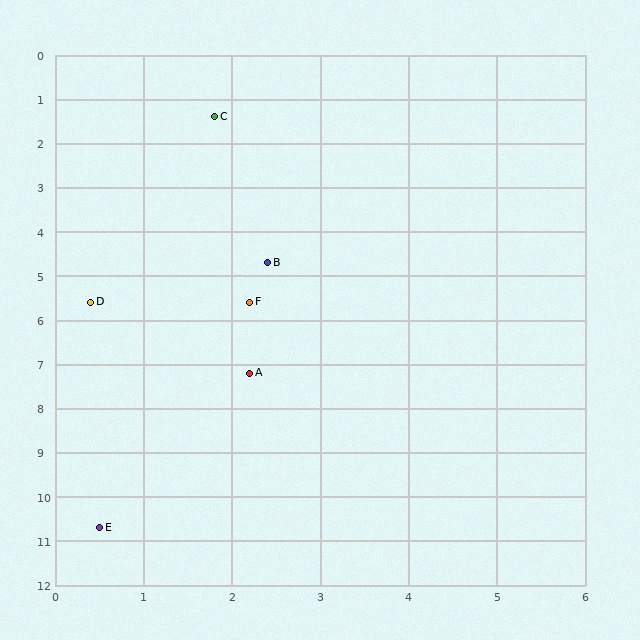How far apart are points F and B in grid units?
Points F and B are about 0.9 grid units apart.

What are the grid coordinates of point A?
Point A is at approximately (2.2, 7.2).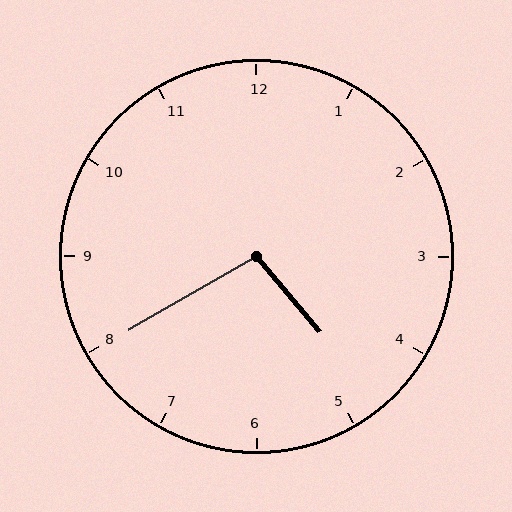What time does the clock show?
4:40.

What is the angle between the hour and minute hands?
Approximately 100 degrees.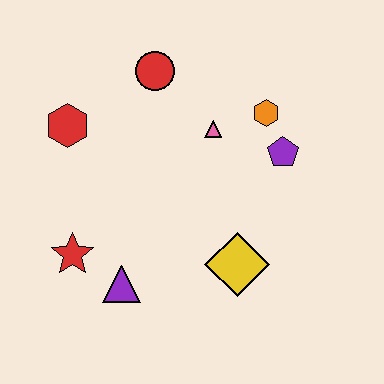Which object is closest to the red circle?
The pink triangle is closest to the red circle.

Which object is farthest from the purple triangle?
The orange hexagon is farthest from the purple triangle.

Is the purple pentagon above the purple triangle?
Yes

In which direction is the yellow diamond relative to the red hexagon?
The yellow diamond is to the right of the red hexagon.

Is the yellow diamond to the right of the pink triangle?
Yes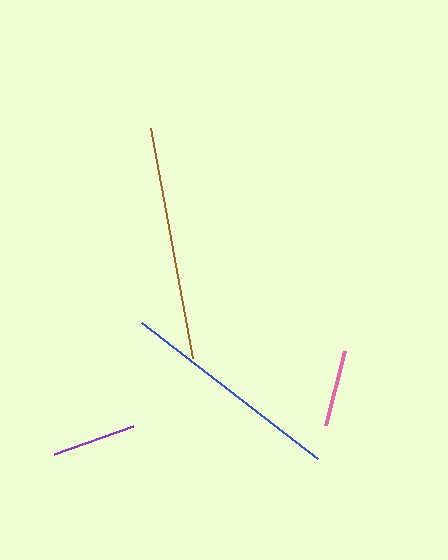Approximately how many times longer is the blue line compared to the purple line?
The blue line is approximately 2.7 times the length of the purple line.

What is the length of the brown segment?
The brown segment is approximately 234 pixels long.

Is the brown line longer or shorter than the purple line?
The brown line is longer than the purple line.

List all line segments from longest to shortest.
From longest to shortest: brown, blue, purple, pink.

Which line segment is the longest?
The brown line is the longest at approximately 234 pixels.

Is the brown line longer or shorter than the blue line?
The brown line is longer than the blue line.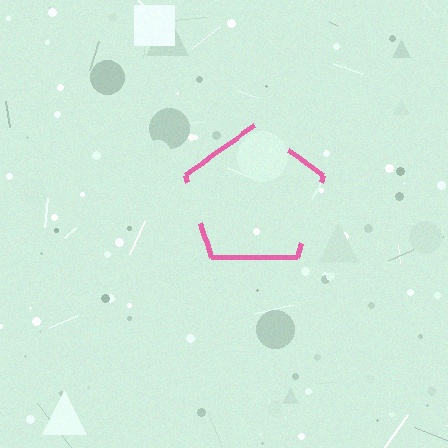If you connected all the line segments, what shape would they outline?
They would outline a pentagon.